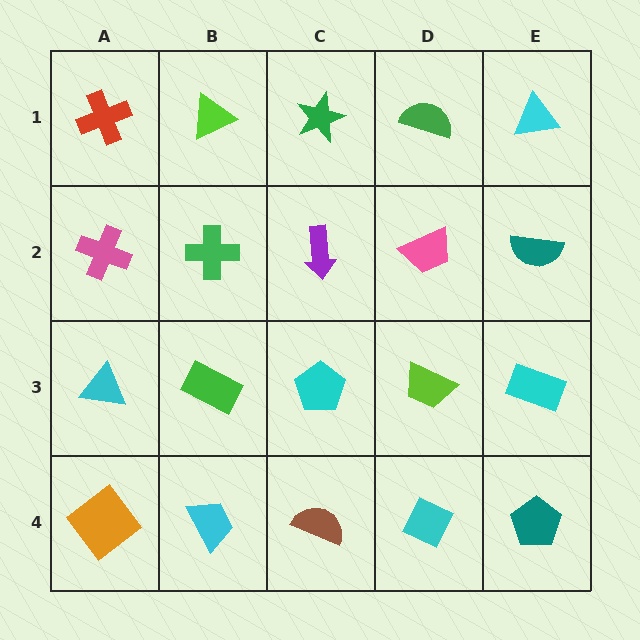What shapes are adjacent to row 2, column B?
A lime triangle (row 1, column B), a green rectangle (row 3, column B), a pink cross (row 2, column A), a purple arrow (row 2, column C).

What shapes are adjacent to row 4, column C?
A cyan pentagon (row 3, column C), a cyan trapezoid (row 4, column B), a cyan diamond (row 4, column D).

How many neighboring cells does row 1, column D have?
3.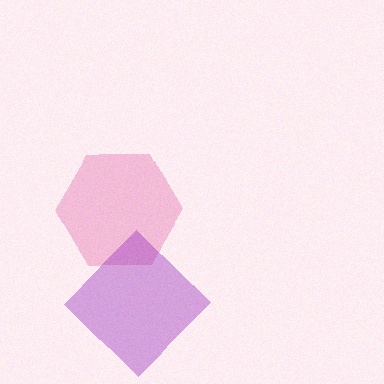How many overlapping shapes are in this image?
There are 2 overlapping shapes in the image.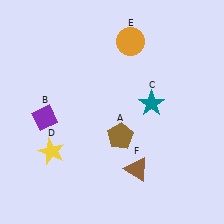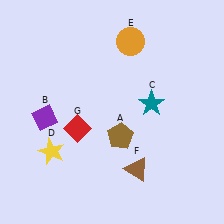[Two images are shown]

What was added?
A red diamond (G) was added in Image 2.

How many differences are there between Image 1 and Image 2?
There is 1 difference between the two images.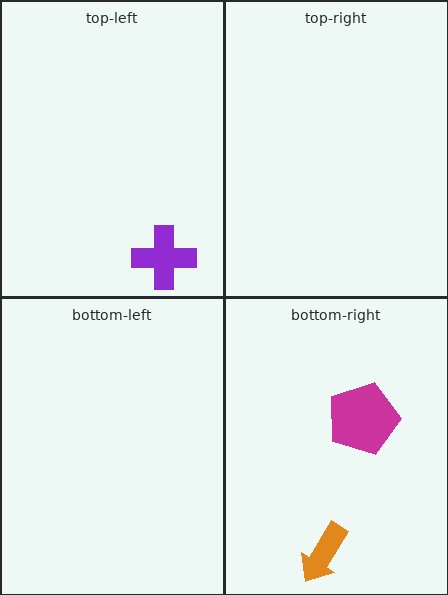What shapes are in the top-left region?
The purple cross.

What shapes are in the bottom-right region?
The orange arrow, the magenta pentagon.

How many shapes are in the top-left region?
1.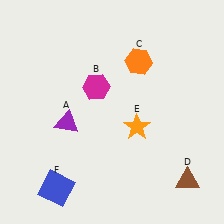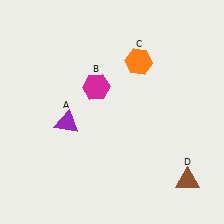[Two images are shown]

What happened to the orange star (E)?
The orange star (E) was removed in Image 2. It was in the bottom-right area of Image 1.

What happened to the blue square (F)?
The blue square (F) was removed in Image 2. It was in the bottom-left area of Image 1.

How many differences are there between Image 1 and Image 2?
There are 2 differences between the two images.